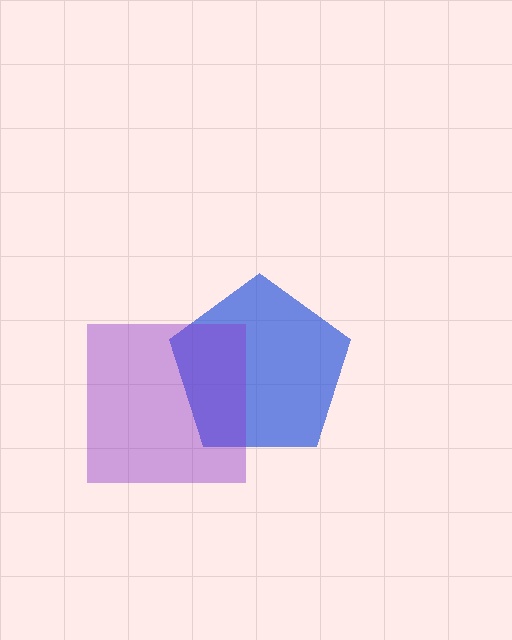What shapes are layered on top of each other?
The layered shapes are: a blue pentagon, a purple square.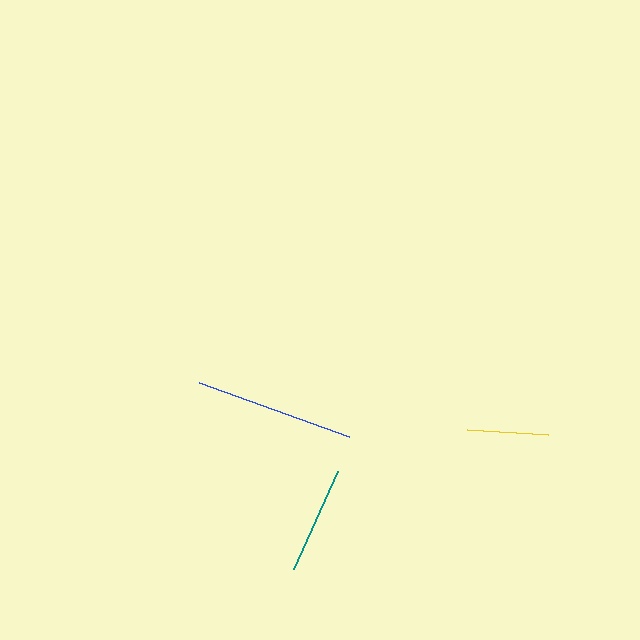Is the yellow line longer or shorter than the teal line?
The teal line is longer than the yellow line.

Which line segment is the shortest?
The yellow line is the shortest at approximately 81 pixels.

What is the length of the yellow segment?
The yellow segment is approximately 81 pixels long.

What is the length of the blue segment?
The blue segment is approximately 160 pixels long.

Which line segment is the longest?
The blue line is the longest at approximately 160 pixels.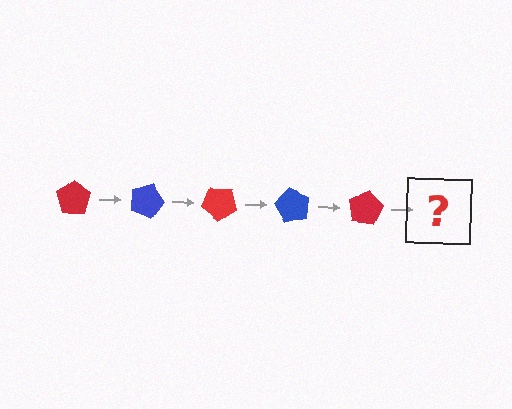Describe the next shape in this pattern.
It should be a blue pentagon, rotated 100 degrees from the start.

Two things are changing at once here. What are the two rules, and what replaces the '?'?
The two rules are that it rotates 20 degrees each step and the color cycles through red and blue. The '?' should be a blue pentagon, rotated 100 degrees from the start.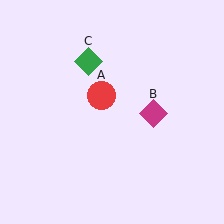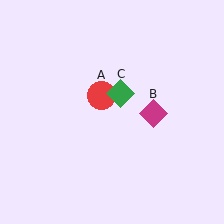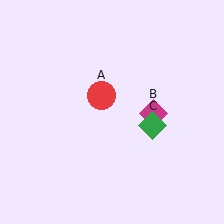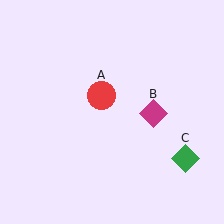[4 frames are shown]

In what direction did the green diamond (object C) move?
The green diamond (object C) moved down and to the right.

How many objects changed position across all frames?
1 object changed position: green diamond (object C).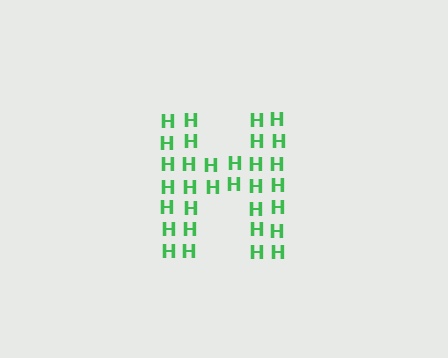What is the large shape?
The large shape is the letter H.